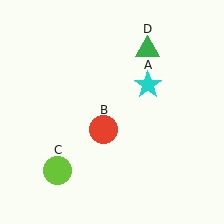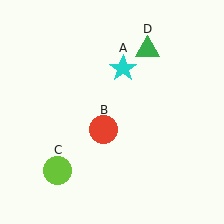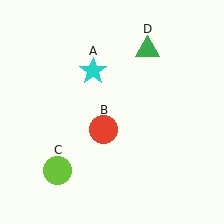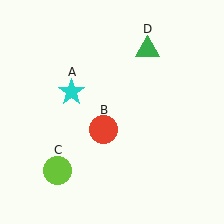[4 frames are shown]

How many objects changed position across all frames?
1 object changed position: cyan star (object A).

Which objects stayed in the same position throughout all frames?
Red circle (object B) and lime circle (object C) and green triangle (object D) remained stationary.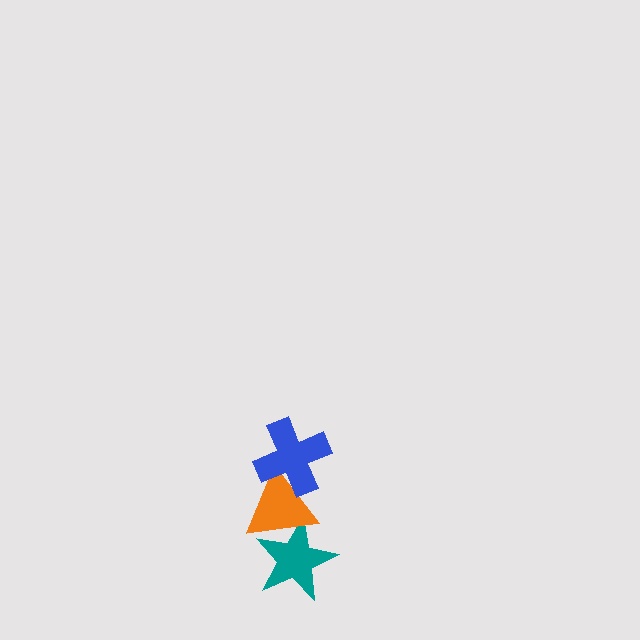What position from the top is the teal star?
The teal star is 3rd from the top.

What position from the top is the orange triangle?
The orange triangle is 2nd from the top.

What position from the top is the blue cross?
The blue cross is 1st from the top.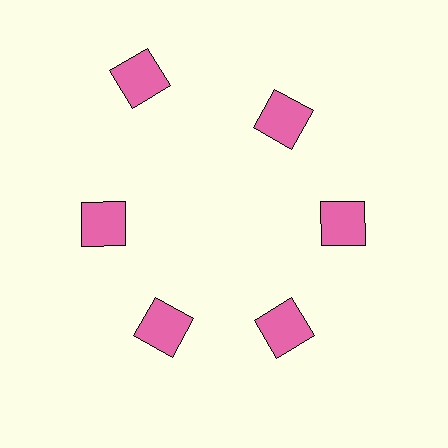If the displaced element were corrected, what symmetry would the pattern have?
It would have 6-fold rotational symmetry — the pattern would map onto itself every 60 degrees.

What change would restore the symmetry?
The symmetry would be restored by moving it inward, back onto the ring so that all 6 squares sit at equal angles and equal distance from the center.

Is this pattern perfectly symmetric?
No. The 6 pink squares are arranged in a ring, but one element near the 11 o'clock position is pushed outward from the center, breaking the 6-fold rotational symmetry.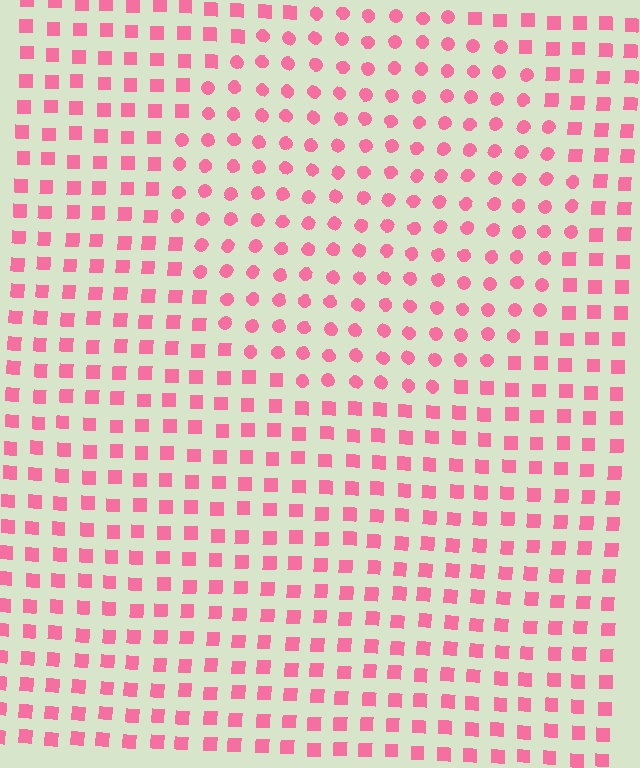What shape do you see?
I see a circle.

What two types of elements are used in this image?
The image uses circles inside the circle region and squares outside it.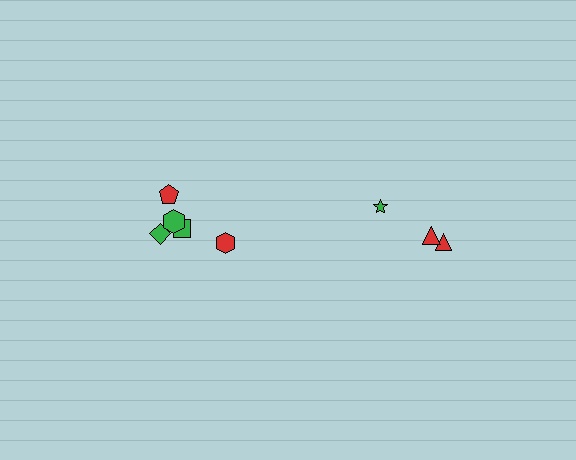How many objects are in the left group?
There are 5 objects.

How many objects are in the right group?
There are 3 objects.